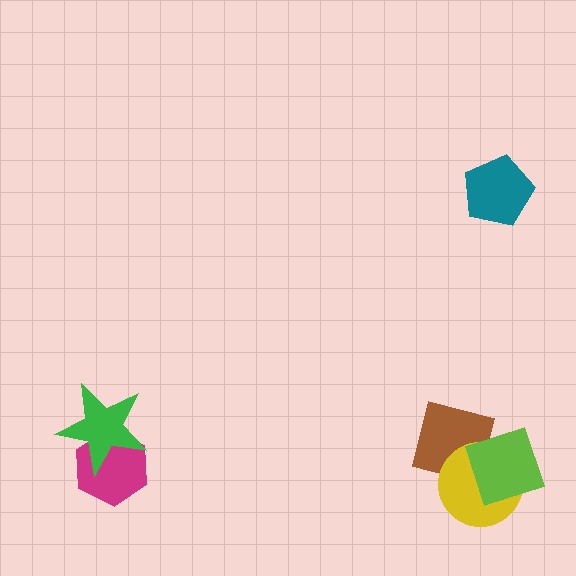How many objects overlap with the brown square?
2 objects overlap with the brown square.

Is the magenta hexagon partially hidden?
Yes, it is partially covered by another shape.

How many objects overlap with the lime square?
2 objects overlap with the lime square.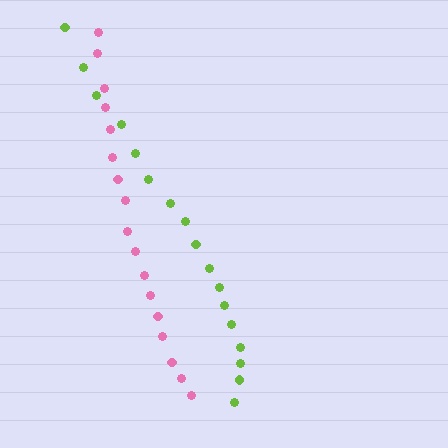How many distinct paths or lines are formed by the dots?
There are 2 distinct paths.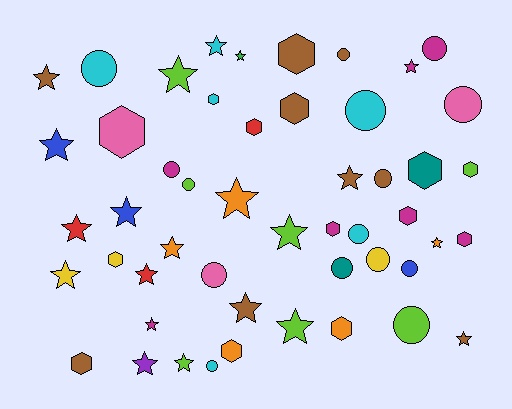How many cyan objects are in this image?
There are 6 cyan objects.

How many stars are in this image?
There are 21 stars.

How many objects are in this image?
There are 50 objects.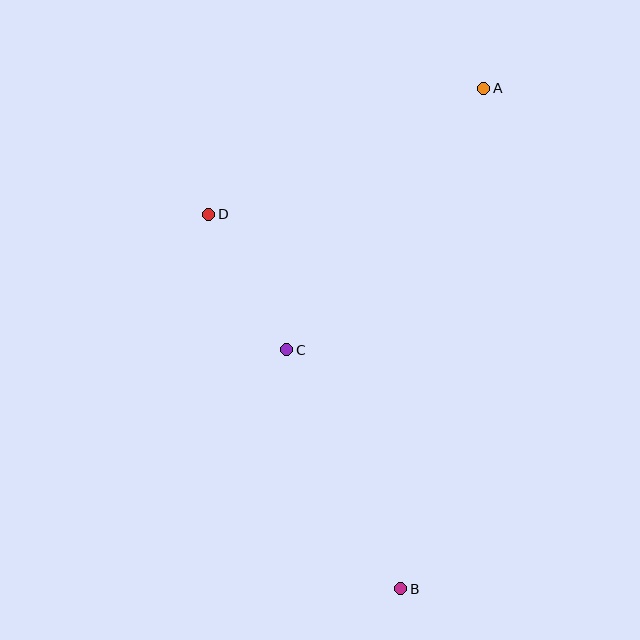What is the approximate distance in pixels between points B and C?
The distance between B and C is approximately 265 pixels.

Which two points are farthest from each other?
Points A and B are farthest from each other.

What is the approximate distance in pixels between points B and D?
The distance between B and D is approximately 421 pixels.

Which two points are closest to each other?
Points C and D are closest to each other.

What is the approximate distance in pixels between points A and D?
The distance between A and D is approximately 303 pixels.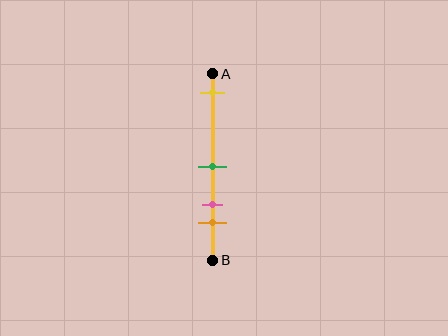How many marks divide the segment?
There are 4 marks dividing the segment.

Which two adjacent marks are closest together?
The pink and orange marks are the closest adjacent pair.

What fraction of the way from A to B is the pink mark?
The pink mark is approximately 70% (0.7) of the way from A to B.